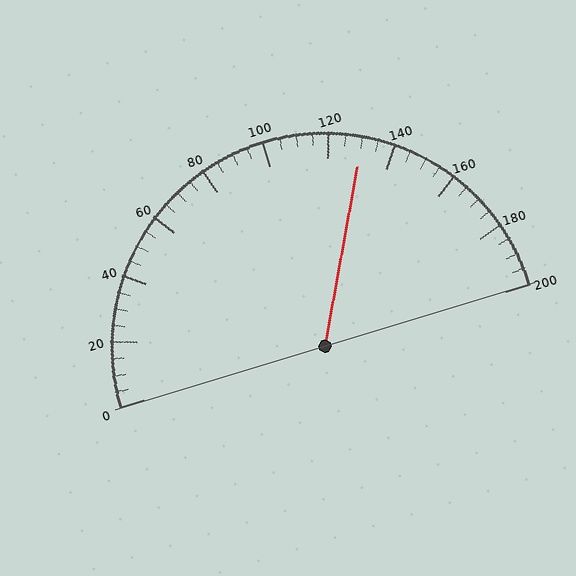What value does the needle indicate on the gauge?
The needle indicates approximately 130.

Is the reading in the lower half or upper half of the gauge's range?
The reading is in the upper half of the range (0 to 200).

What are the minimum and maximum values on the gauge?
The gauge ranges from 0 to 200.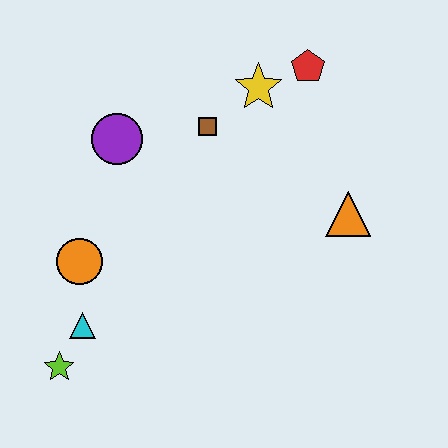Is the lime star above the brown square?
No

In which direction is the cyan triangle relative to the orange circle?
The cyan triangle is below the orange circle.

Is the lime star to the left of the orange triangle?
Yes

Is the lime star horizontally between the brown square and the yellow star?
No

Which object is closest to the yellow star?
The red pentagon is closest to the yellow star.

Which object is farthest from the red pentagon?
The lime star is farthest from the red pentagon.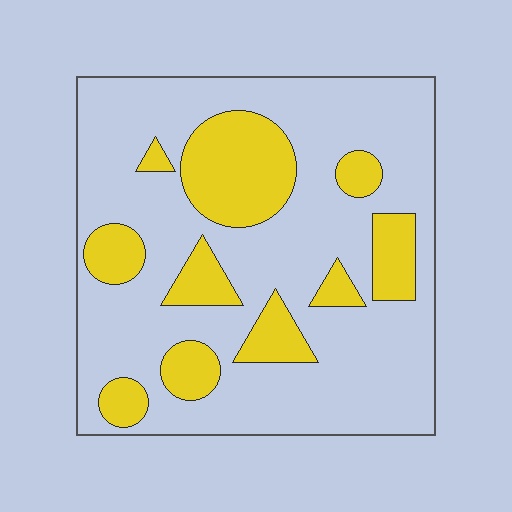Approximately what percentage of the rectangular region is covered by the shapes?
Approximately 25%.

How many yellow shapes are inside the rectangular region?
10.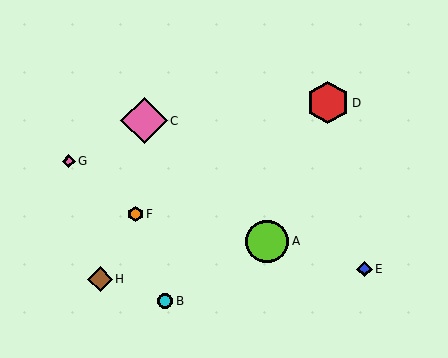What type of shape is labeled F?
Shape F is an orange hexagon.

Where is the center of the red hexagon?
The center of the red hexagon is at (328, 103).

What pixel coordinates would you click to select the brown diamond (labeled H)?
Click at (100, 279) to select the brown diamond H.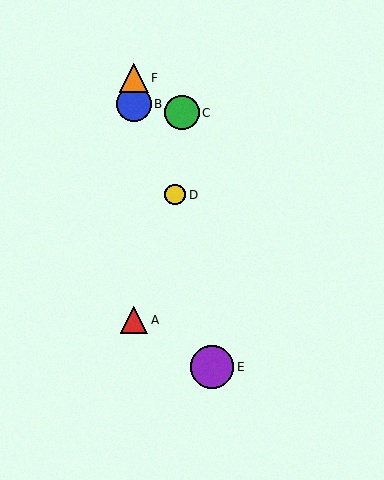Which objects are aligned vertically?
Objects A, B, F are aligned vertically.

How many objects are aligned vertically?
3 objects (A, B, F) are aligned vertically.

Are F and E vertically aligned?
No, F is at x≈134 and E is at x≈212.